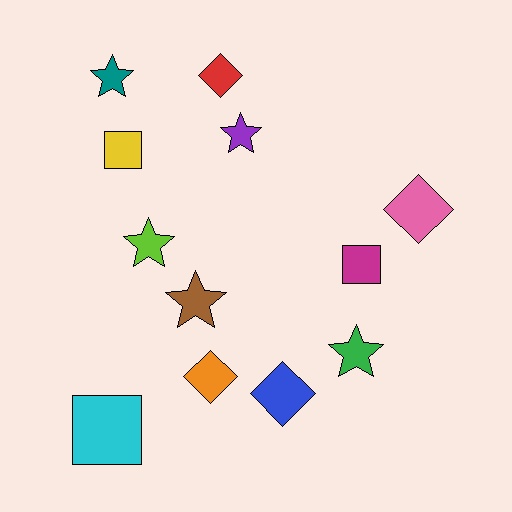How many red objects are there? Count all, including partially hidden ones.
There is 1 red object.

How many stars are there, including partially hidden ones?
There are 5 stars.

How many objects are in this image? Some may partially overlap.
There are 12 objects.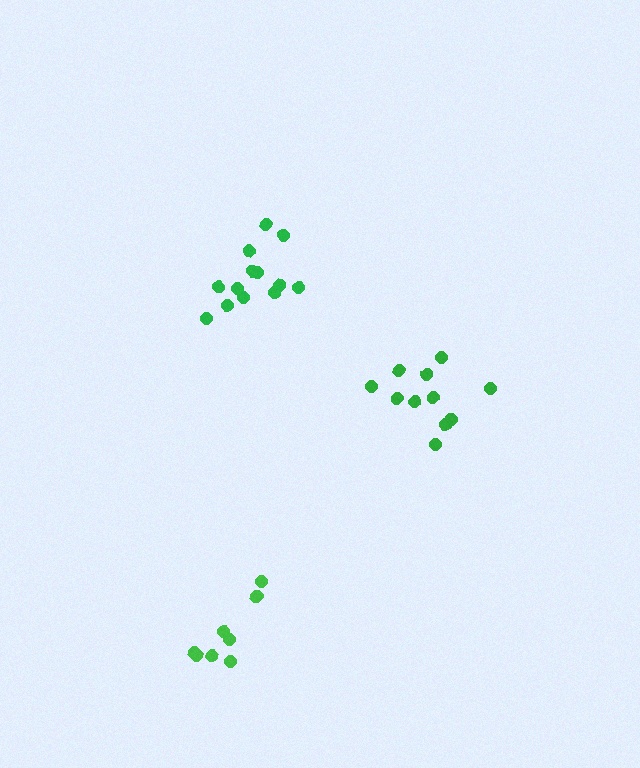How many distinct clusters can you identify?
There are 3 distinct clusters.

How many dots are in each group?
Group 1: 11 dots, Group 2: 13 dots, Group 3: 8 dots (32 total).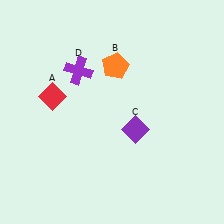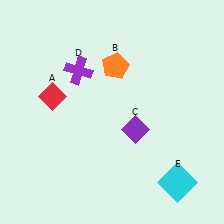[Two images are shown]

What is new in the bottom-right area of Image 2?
A cyan square (E) was added in the bottom-right area of Image 2.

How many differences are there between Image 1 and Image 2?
There is 1 difference between the two images.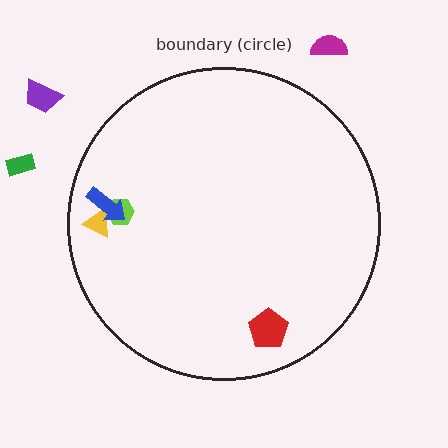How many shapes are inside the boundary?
4 inside, 3 outside.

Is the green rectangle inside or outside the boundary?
Outside.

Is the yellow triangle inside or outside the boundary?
Inside.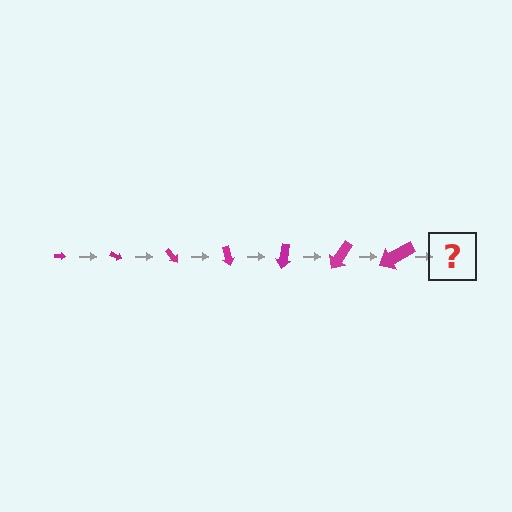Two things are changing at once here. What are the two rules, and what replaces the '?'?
The two rules are that the arrow grows larger each step and it rotates 25 degrees each step. The '?' should be an arrow, larger than the previous one and rotated 175 degrees from the start.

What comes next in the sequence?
The next element should be an arrow, larger than the previous one and rotated 175 degrees from the start.